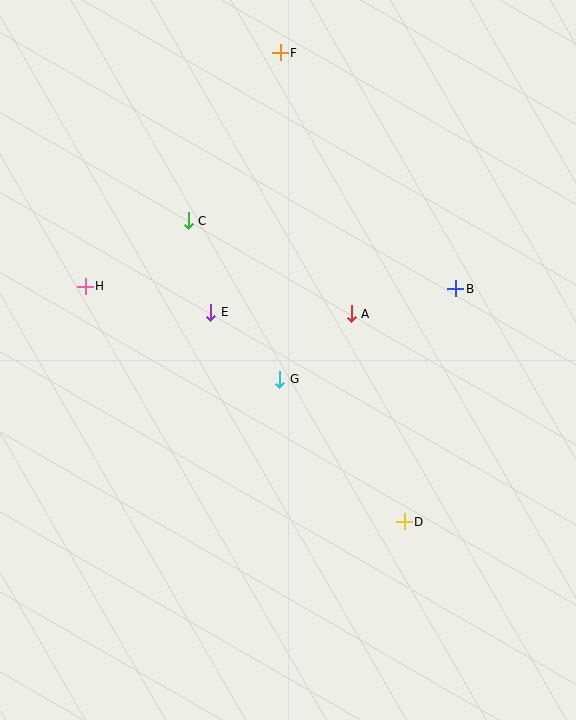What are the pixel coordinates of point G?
Point G is at (280, 379).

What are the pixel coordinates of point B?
Point B is at (456, 289).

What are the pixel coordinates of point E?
Point E is at (211, 312).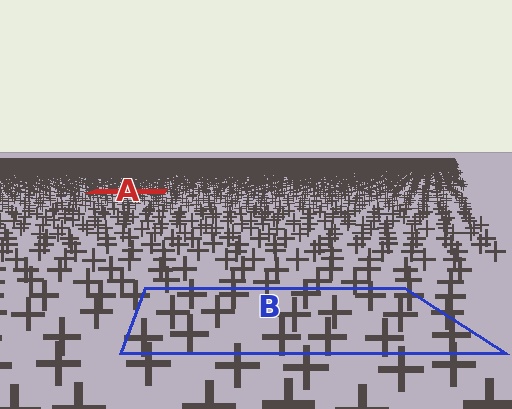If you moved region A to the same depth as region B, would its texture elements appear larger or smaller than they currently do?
They would appear larger. At a closer depth, the same texture elements are projected at a bigger on-screen size.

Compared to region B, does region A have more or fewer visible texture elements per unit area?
Region A has more texture elements per unit area — they are packed more densely because it is farther away.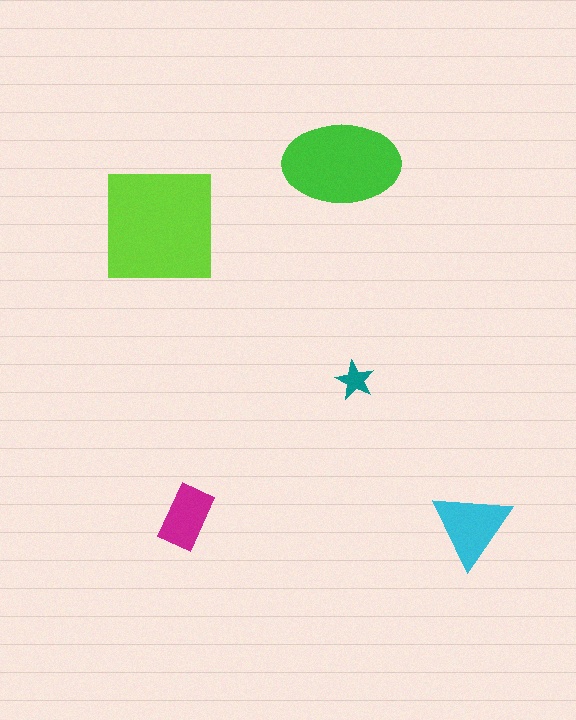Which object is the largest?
The lime square.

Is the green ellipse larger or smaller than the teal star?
Larger.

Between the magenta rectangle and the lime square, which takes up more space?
The lime square.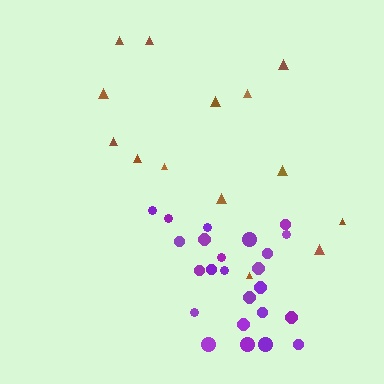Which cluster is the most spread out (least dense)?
Brown.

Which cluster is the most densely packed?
Purple.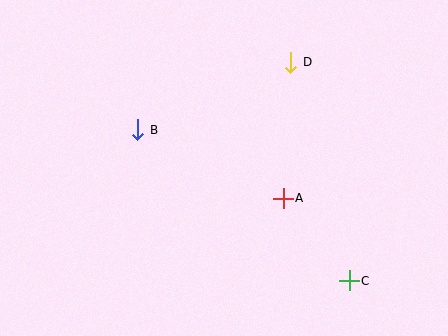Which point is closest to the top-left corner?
Point B is closest to the top-left corner.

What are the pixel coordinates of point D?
Point D is at (291, 62).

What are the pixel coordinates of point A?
Point A is at (283, 198).